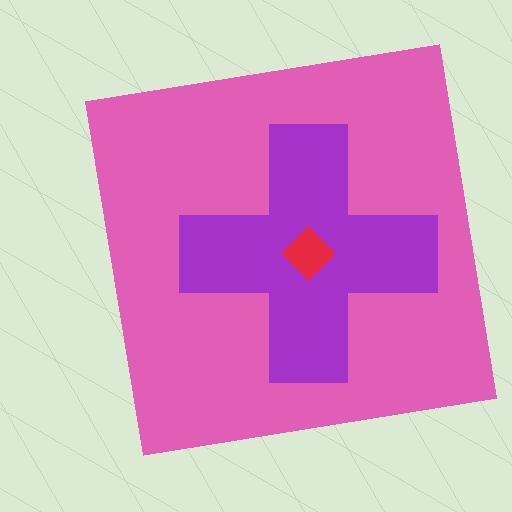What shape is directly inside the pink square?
The purple cross.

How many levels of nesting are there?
3.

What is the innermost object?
The red diamond.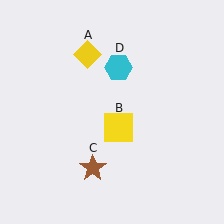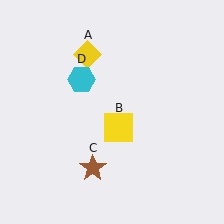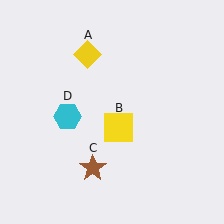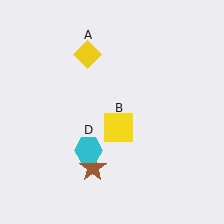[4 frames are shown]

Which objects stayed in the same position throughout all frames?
Yellow diamond (object A) and yellow square (object B) and brown star (object C) remained stationary.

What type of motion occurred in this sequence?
The cyan hexagon (object D) rotated counterclockwise around the center of the scene.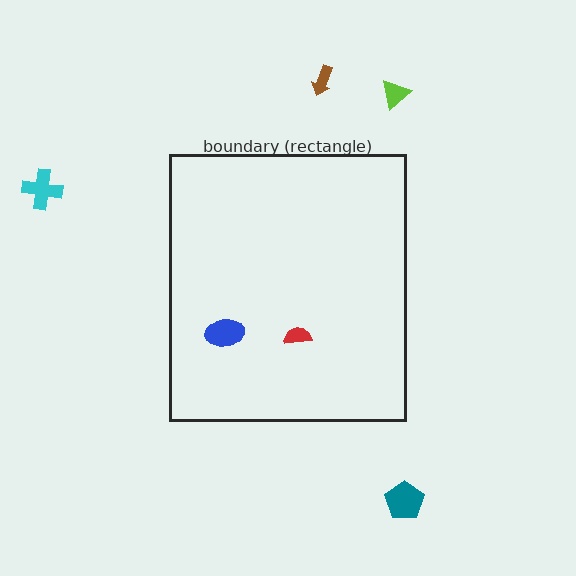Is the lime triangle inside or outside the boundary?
Outside.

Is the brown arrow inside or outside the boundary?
Outside.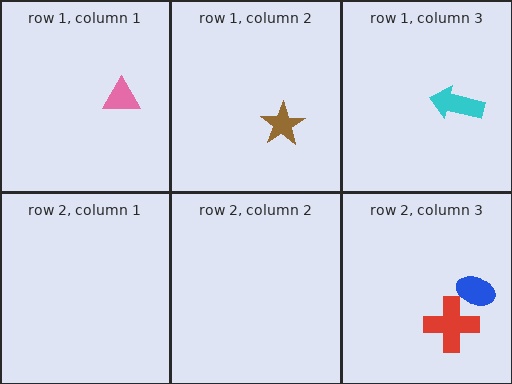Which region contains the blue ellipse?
The row 2, column 3 region.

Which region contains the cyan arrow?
The row 1, column 3 region.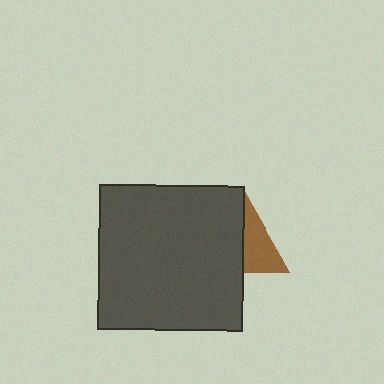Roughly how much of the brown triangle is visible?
About half of it is visible (roughly 45%).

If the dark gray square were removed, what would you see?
You would see the complete brown triangle.